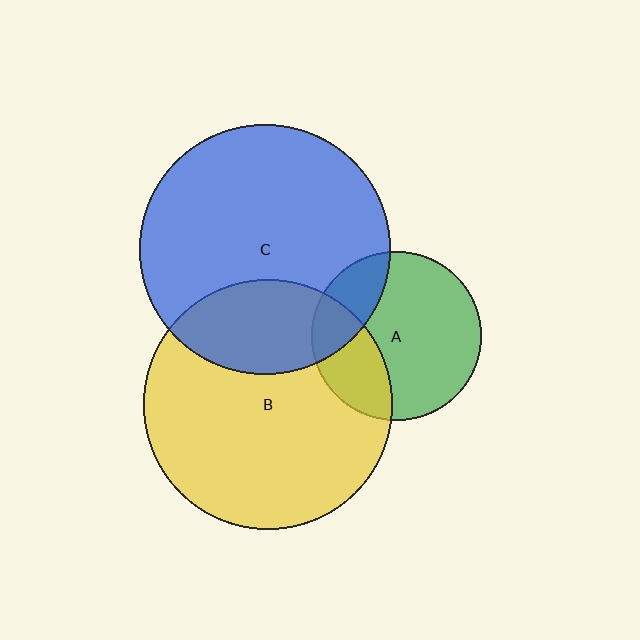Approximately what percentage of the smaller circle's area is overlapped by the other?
Approximately 25%.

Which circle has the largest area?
Circle C (blue).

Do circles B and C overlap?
Yes.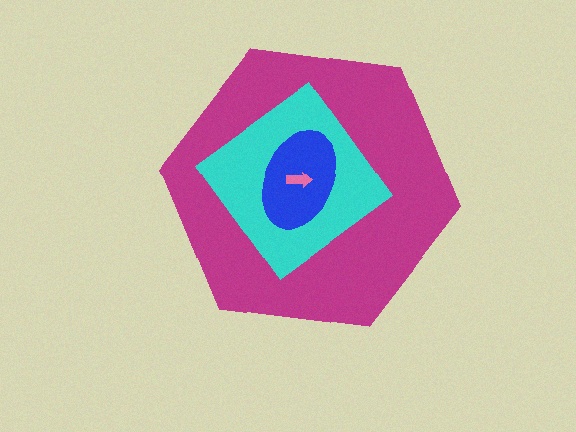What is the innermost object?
The pink arrow.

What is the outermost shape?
The magenta hexagon.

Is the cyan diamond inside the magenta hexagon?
Yes.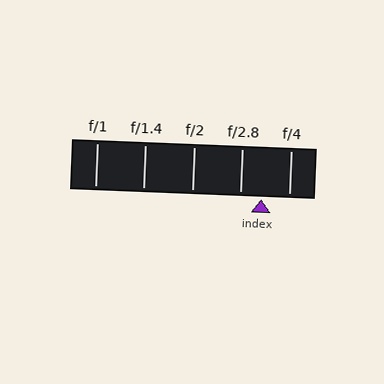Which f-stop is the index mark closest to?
The index mark is closest to f/2.8.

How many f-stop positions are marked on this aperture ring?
There are 5 f-stop positions marked.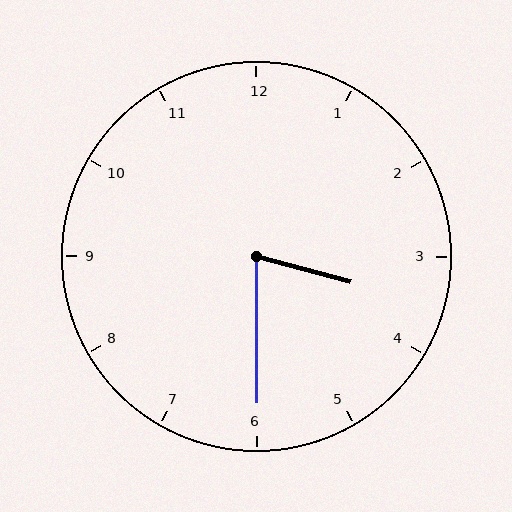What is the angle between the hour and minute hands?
Approximately 75 degrees.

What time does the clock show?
3:30.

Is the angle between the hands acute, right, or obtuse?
It is acute.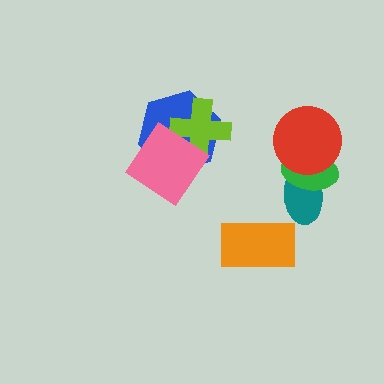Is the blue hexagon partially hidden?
Yes, it is partially covered by another shape.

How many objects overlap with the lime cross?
2 objects overlap with the lime cross.